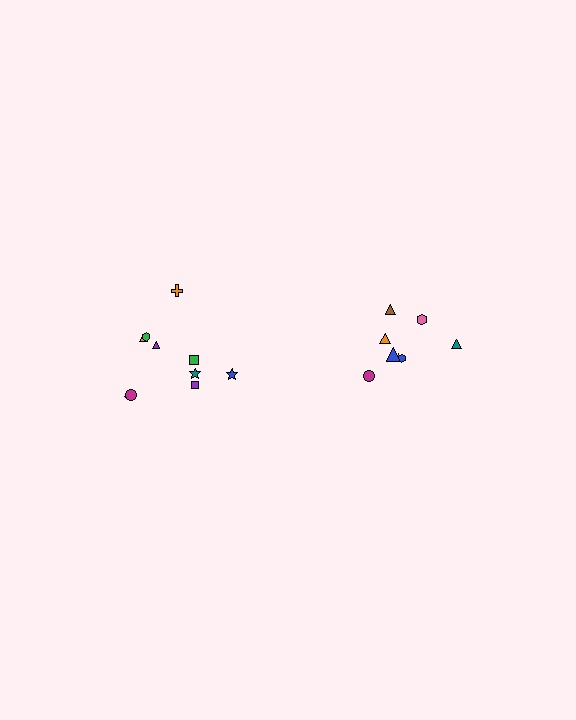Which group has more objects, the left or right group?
The left group.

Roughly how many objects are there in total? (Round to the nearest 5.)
Roughly 20 objects in total.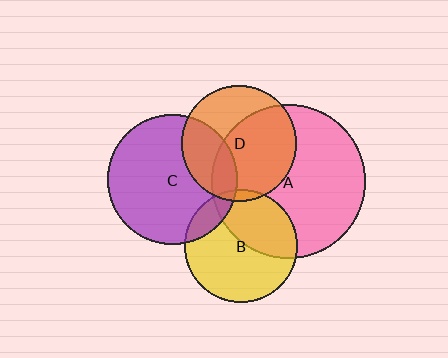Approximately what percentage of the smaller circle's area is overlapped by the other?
Approximately 55%.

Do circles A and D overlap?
Yes.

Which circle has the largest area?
Circle A (pink).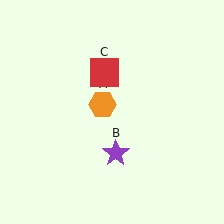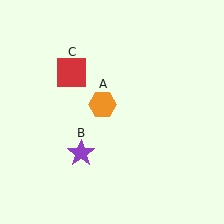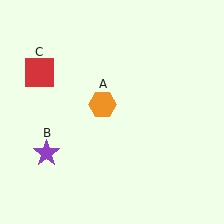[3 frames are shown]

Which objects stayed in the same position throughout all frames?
Orange hexagon (object A) remained stationary.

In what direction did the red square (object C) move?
The red square (object C) moved left.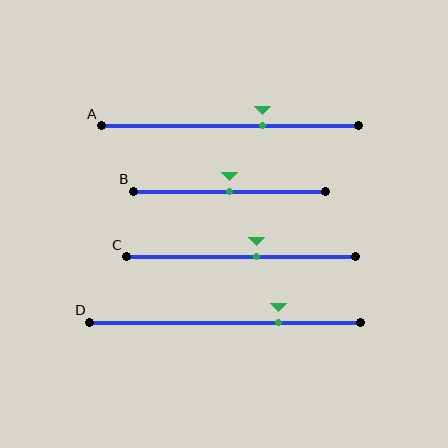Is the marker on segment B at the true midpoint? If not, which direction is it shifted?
Yes, the marker on segment B is at the true midpoint.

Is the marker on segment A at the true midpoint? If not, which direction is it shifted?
No, the marker on segment A is shifted to the right by about 12% of the segment length.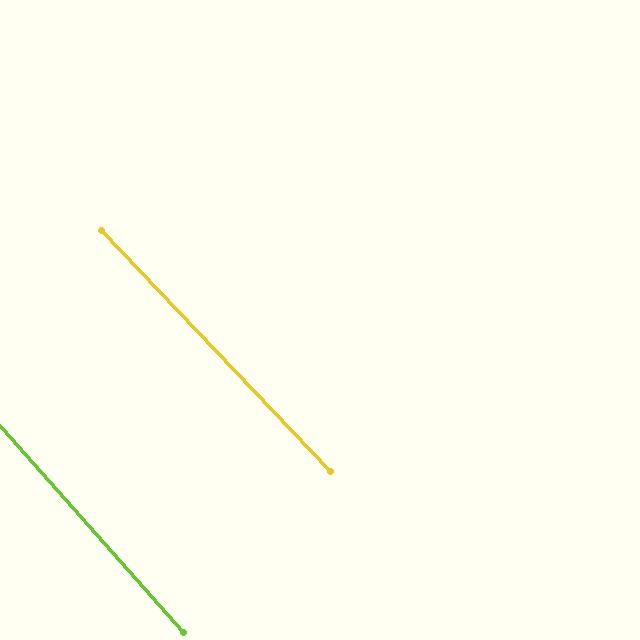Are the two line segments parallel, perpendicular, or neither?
Parallel — their directions differ by only 1.8°.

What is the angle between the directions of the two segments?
Approximately 2 degrees.